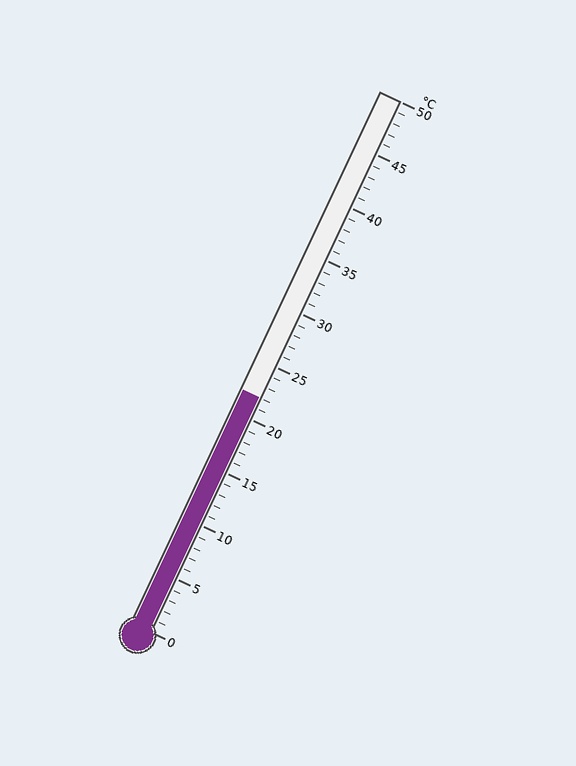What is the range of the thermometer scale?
The thermometer scale ranges from 0°C to 50°C.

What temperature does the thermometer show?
The thermometer shows approximately 22°C.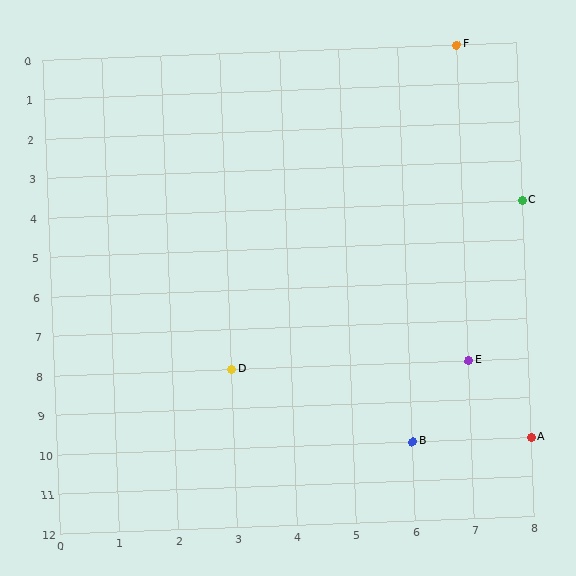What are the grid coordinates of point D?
Point D is at grid coordinates (3, 8).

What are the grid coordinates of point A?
Point A is at grid coordinates (8, 10).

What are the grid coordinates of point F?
Point F is at grid coordinates (7, 0).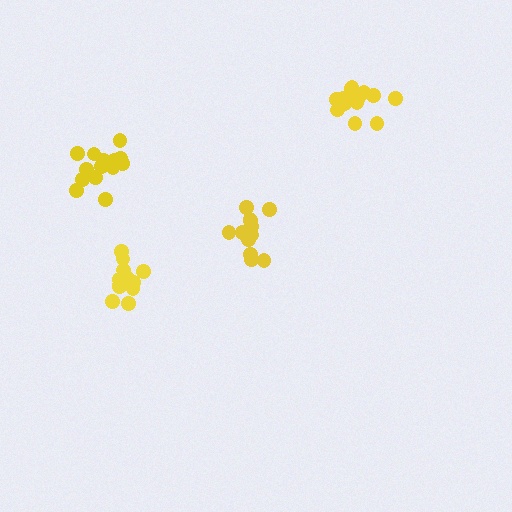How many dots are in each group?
Group 1: 15 dots, Group 2: 12 dots, Group 3: 16 dots, Group 4: 13 dots (56 total).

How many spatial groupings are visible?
There are 4 spatial groupings.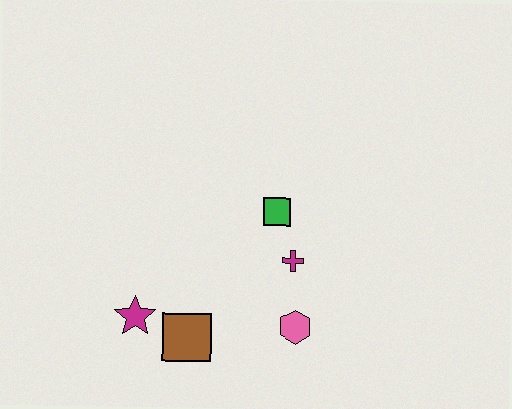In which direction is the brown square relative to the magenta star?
The brown square is to the right of the magenta star.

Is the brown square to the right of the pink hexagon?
No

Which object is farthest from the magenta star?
The green square is farthest from the magenta star.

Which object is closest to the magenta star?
The brown square is closest to the magenta star.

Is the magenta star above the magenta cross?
No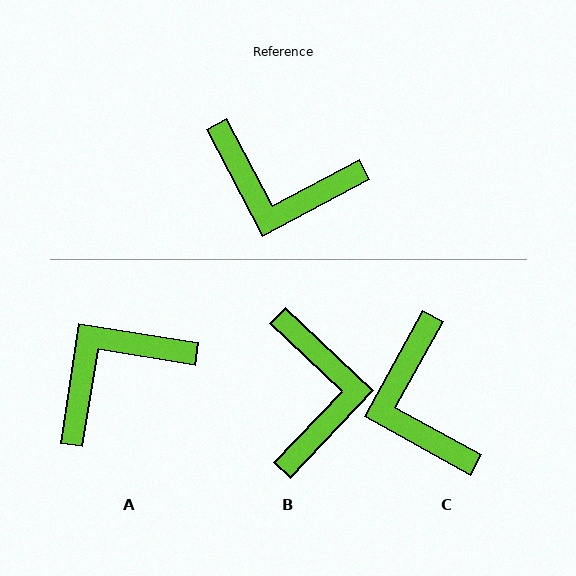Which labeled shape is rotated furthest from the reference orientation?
A, about 127 degrees away.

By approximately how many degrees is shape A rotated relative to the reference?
Approximately 127 degrees clockwise.